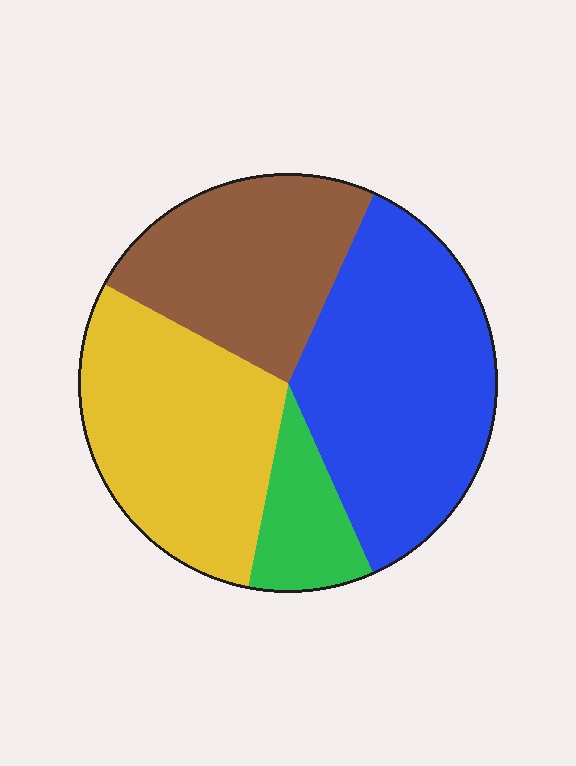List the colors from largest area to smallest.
From largest to smallest: blue, yellow, brown, green.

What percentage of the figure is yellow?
Yellow takes up about one third (1/3) of the figure.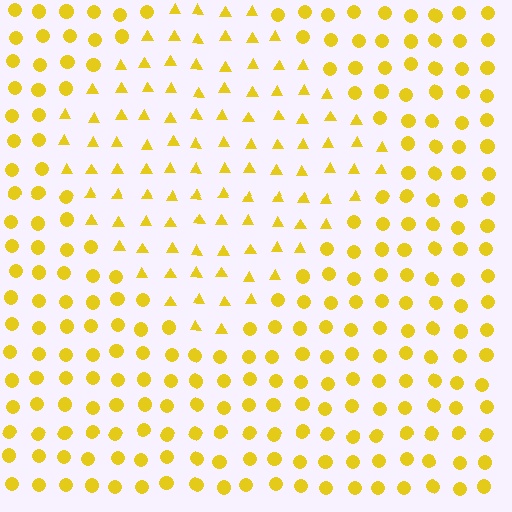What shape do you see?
I see a diamond.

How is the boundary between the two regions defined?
The boundary is defined by a change in element shape: triangles inside vs. circles outside. All elements share the same color and spacing.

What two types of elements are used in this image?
The image uses triangles inside the diamond region and circles outside it.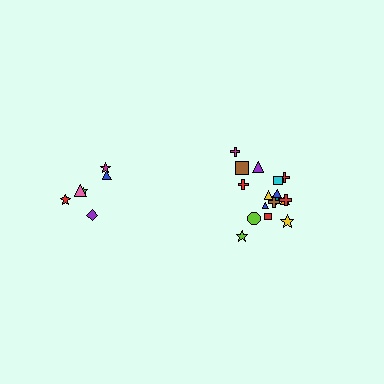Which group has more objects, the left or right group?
The right group.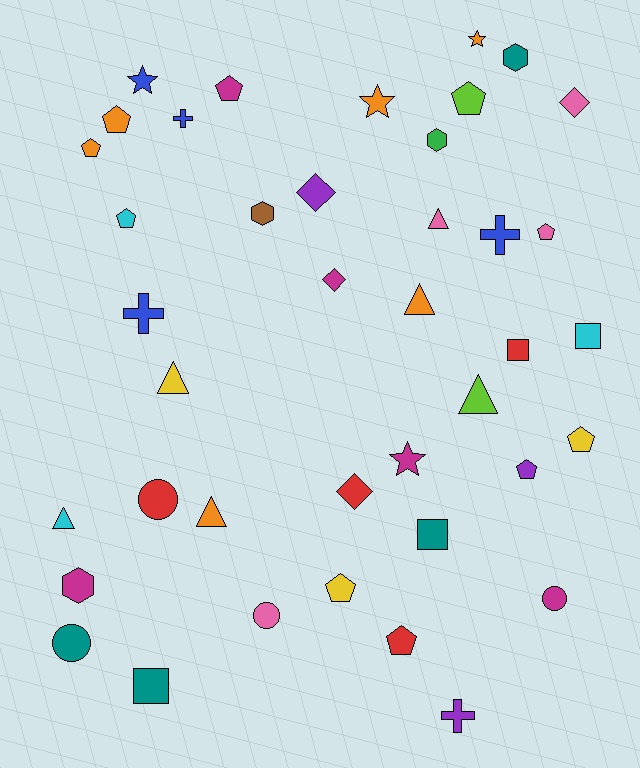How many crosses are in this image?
There are 4 crosses.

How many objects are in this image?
There are 40 objects.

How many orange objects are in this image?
There are 6 orange objects.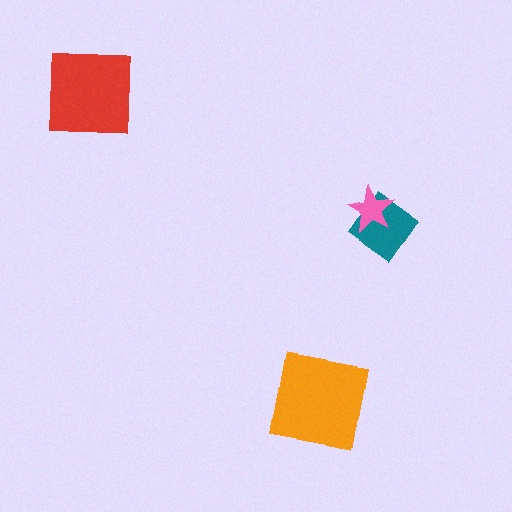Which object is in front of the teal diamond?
The pink star is in front of the teal diamond.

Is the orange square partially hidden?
No, no other shape covers it.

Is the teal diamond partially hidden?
Yes, it is partially covered by another shape.